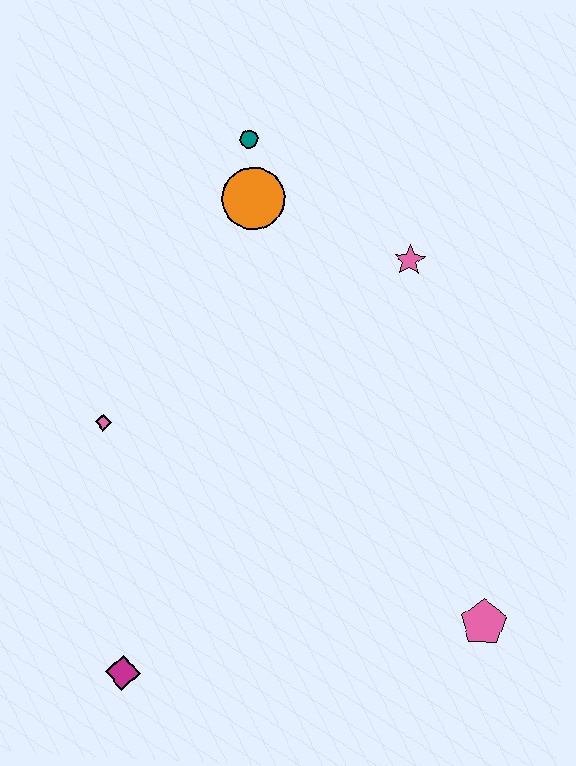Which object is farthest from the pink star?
The magenta diamond is farthest from the pink star.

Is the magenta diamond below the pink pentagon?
Yes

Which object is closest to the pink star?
The orange circle is closest to the pink star.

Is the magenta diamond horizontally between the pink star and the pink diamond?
Yes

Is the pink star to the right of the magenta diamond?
Yes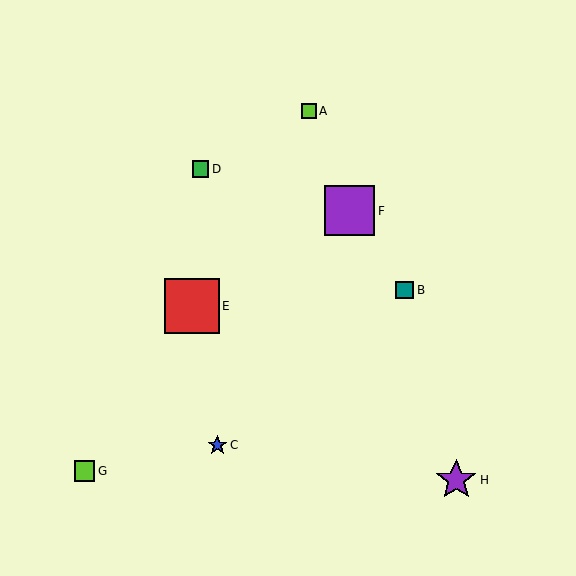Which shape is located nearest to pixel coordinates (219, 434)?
The blue star (labeled C) at (217, 445) is nearest to that location.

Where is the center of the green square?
The center of the green square is at (201, 169).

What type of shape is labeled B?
Shape B is a teal square.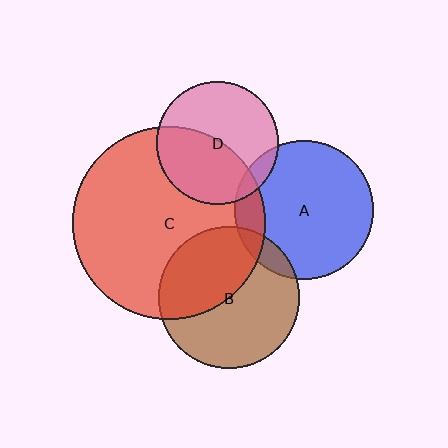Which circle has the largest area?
Circle C (red).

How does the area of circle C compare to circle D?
Approximately 2.5 times.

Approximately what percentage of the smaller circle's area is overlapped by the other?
Approximately 15%.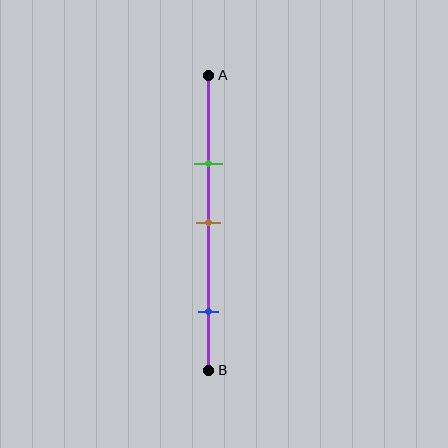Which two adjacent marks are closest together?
The green and brown marks are the closest adjacent pair.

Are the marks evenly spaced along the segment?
No, the marks are not evenly spaced.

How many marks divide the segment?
There are 3 marks dividing the segment.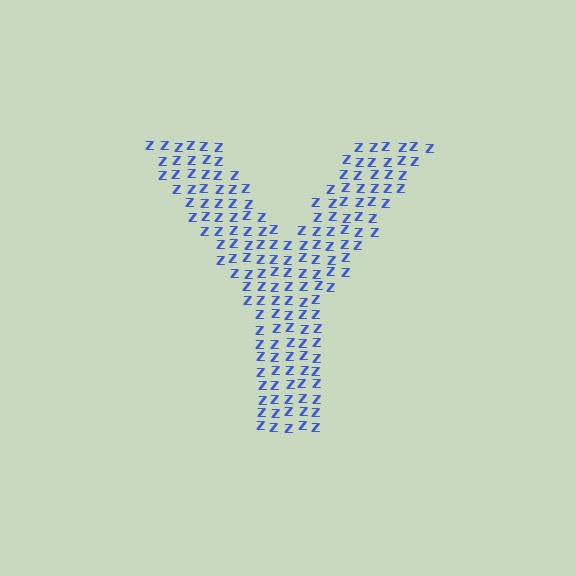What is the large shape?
The large shape is the letter Y.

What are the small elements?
The small elements are letter Z's.